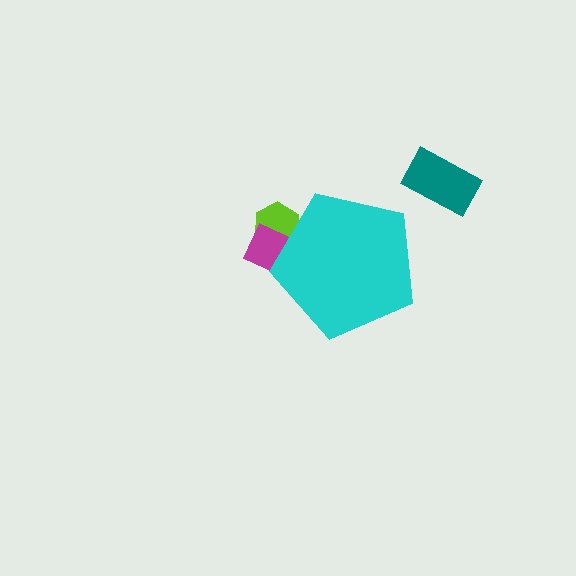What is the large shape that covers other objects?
A cyan pentagon.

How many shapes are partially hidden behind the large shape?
2 shapes are partially hidden.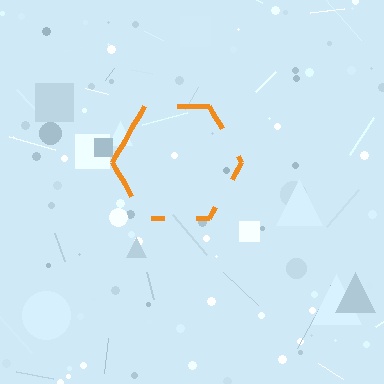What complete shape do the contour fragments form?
The contour fragments form a hexagon.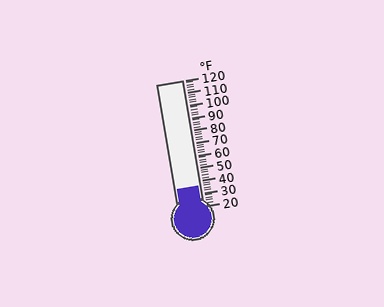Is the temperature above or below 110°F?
The temperature is below 110°F.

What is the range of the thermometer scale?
The thermometer scale ranges from 20°F to 120°F.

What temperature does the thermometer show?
The thermometer shows approximately 36°F.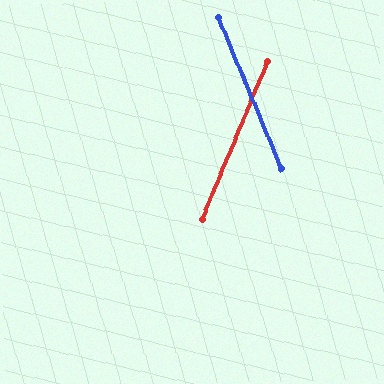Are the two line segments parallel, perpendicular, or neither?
Neither parallel nor perpendicular — they differ by about 45°.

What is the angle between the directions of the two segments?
Approximately 45 degrees.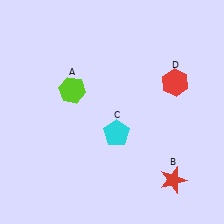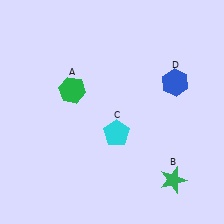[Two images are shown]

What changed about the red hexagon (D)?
In Image 1, D is red. In Image 2, it changed to blue.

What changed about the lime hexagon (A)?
In Image 1, A is lime. In Image 2, it changed to green.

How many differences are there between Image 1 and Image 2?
There are 3 differences between the two images.